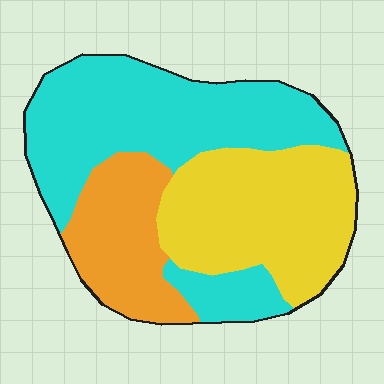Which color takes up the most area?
Cyan, at roughly 45%.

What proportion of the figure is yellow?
Yellow takes up about one third (1/3) of the figure.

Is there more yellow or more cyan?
Cyan.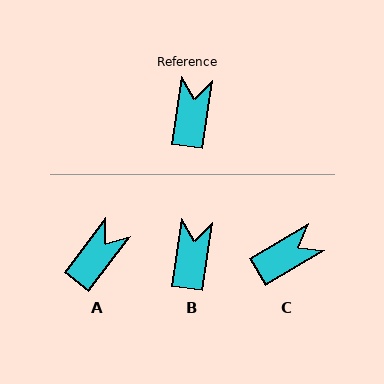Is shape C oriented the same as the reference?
No, it is off by about 50 degrees.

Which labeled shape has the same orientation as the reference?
B.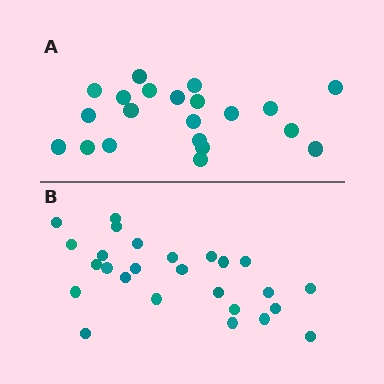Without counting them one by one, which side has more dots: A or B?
Region B (the bottom region) has more dots.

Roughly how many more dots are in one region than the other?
Region B has about 5 more dots than region A.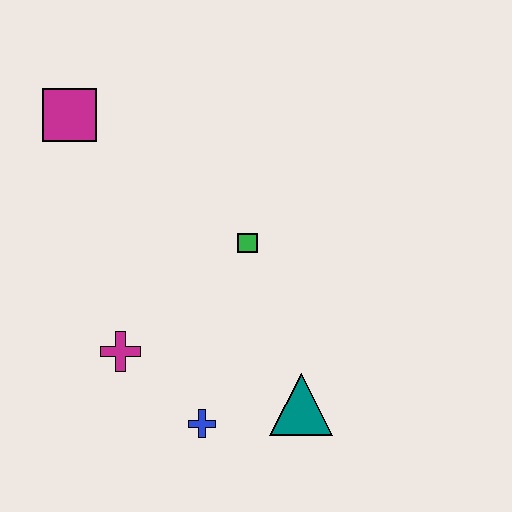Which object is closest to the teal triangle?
The blue cross is closest to the teal triangle.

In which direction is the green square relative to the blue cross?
The green square is above the blue cross.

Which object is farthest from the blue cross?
The magenta square is farthest from the blue cross.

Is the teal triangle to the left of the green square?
No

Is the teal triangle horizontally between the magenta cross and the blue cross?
No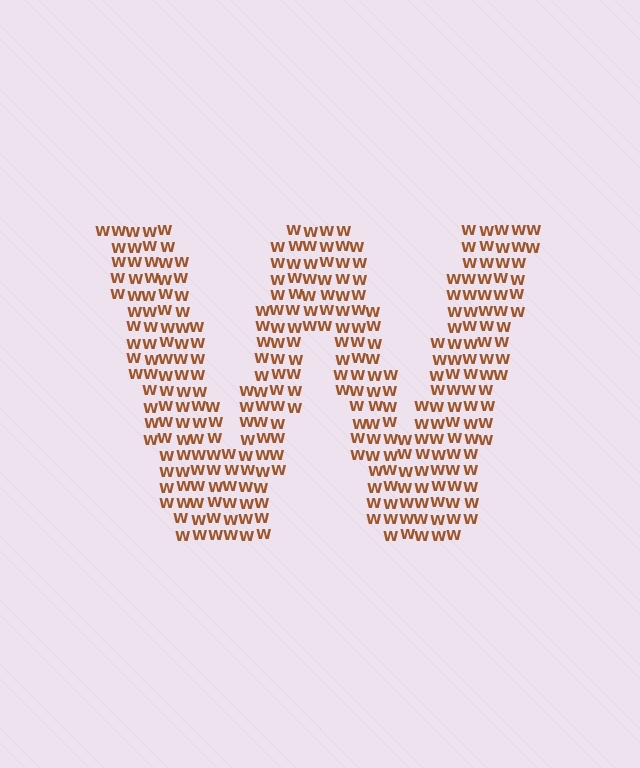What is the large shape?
The large shape is the letter W.